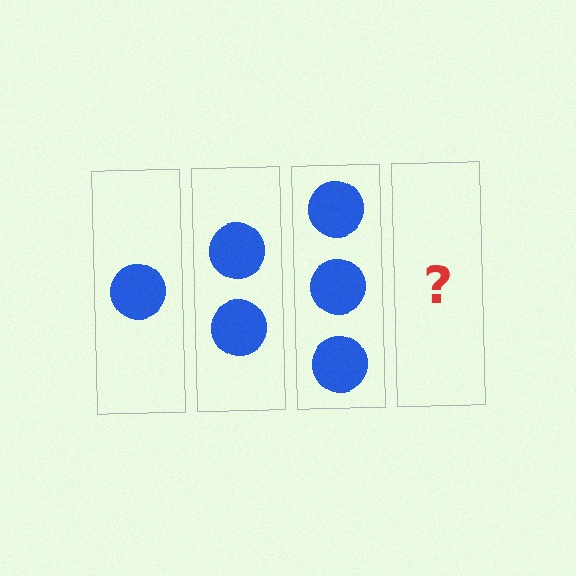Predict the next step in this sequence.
The next step is 4 circles.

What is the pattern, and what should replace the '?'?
The pattern is that each step adds one more circle. The '?' should be 4 circles.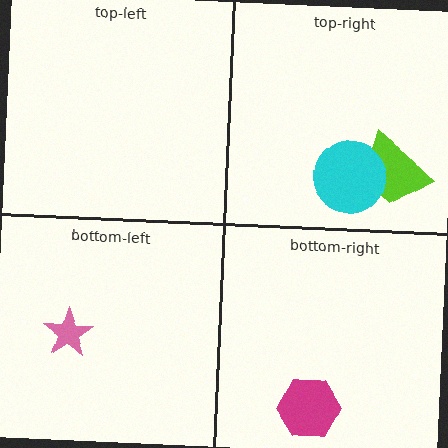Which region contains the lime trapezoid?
The top-right region.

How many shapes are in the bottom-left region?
1.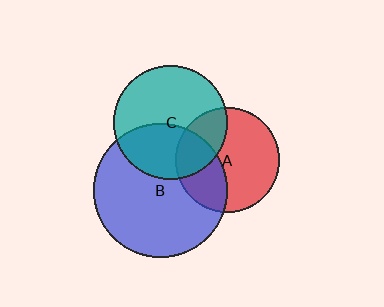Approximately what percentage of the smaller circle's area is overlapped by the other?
Approximately 40%.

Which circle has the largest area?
Circle B (blue).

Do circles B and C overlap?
Yes.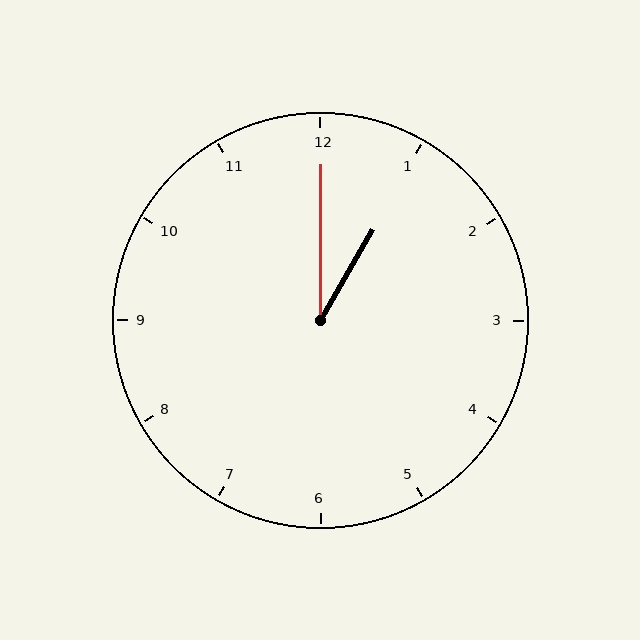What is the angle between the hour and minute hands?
Approximately 30 degrees.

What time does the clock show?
1:00.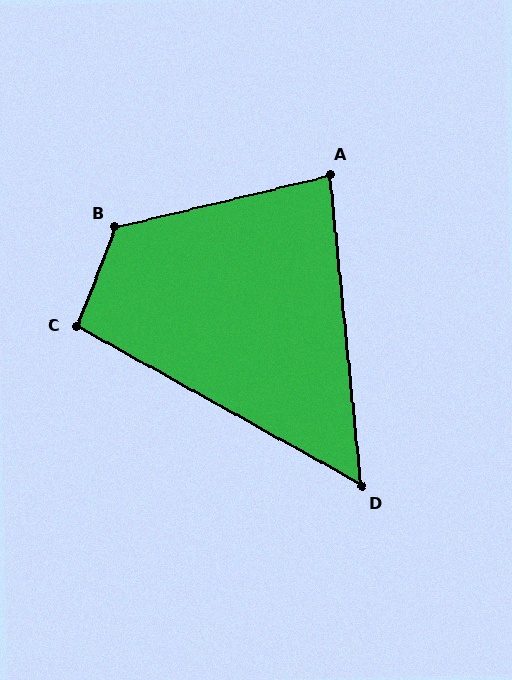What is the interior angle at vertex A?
Approximately 82 degrees (acute).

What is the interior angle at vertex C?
Approximately 98 degrees (obtuse).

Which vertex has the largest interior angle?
B, at approximately 125 degrees.